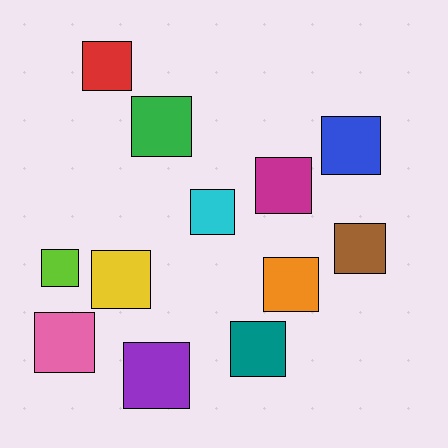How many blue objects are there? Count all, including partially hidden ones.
There is 1 blue object.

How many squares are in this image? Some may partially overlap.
There are 12 squares.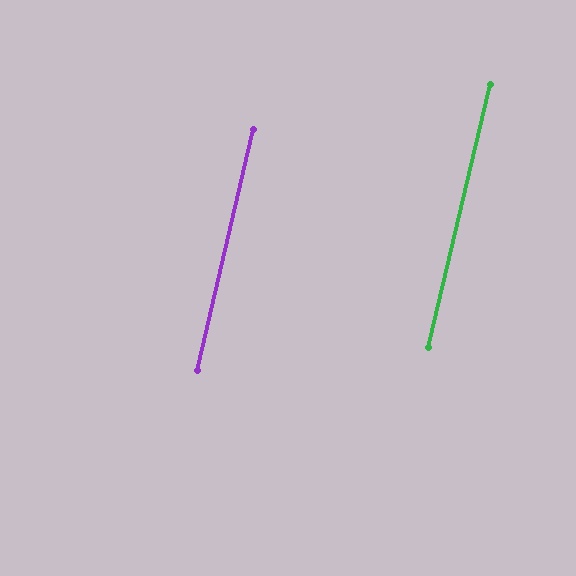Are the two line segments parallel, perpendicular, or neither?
Parallel — their directions differ by only 0.4°.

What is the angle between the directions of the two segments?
Approximately 0 degrees.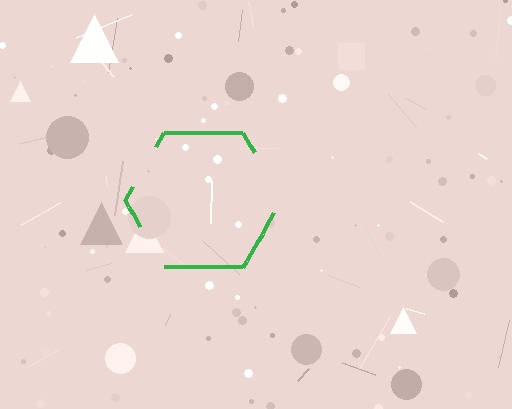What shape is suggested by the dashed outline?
The dashed outline suggests a hexagon.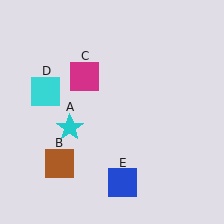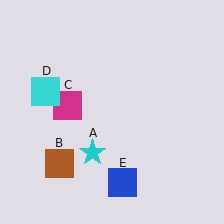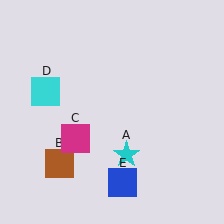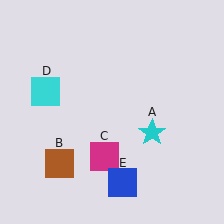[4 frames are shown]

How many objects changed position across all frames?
2 objects changed position: cyan star (object A), magenta square (object C).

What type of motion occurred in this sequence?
The cyan star (object A), magenta square (object C) rotated counterclockwise around the center of the scene.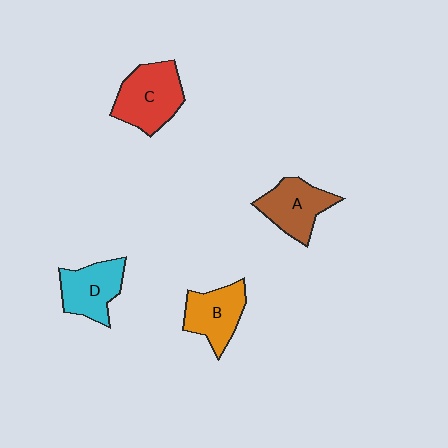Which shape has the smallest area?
Shape B (orange).